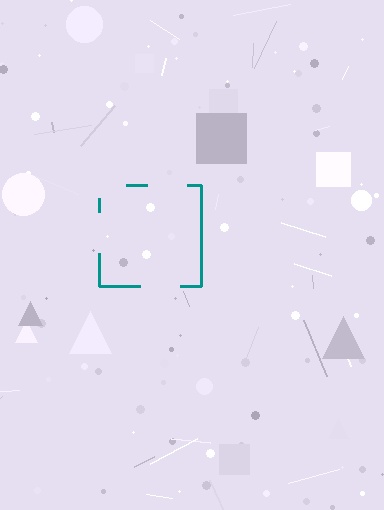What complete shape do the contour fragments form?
The contour fragments form a square.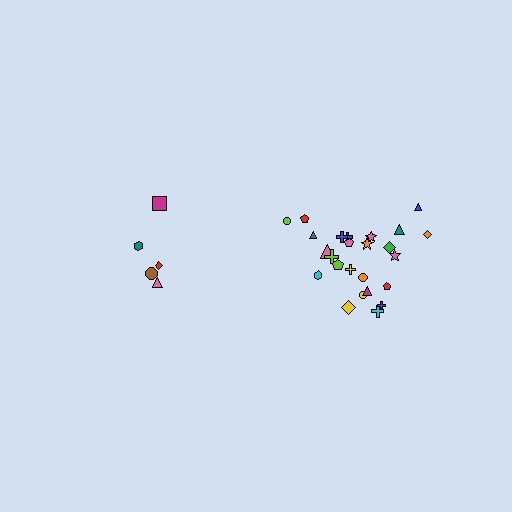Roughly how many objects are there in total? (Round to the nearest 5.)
Roughly 30 objects in total.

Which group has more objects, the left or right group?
The right group.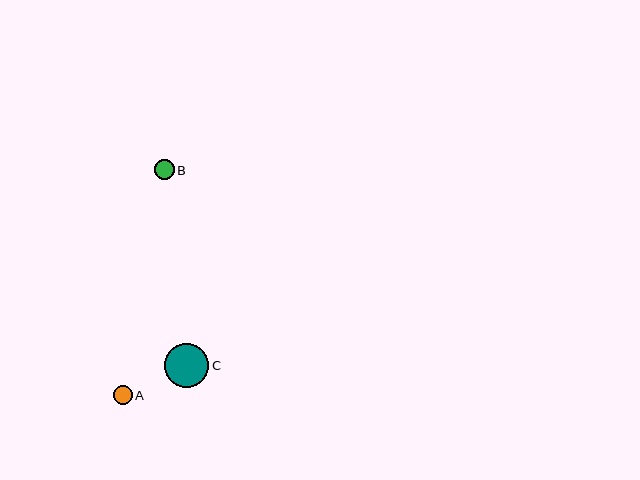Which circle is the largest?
Circle C is the largest with a size of approximately 45 pixels.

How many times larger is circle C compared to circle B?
Circle C is approximately 2.2 times the size of circle B.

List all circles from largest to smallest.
From largest to smallest: C, B, A.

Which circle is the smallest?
Circle A is the smallest with a size of approximately 19 pixels.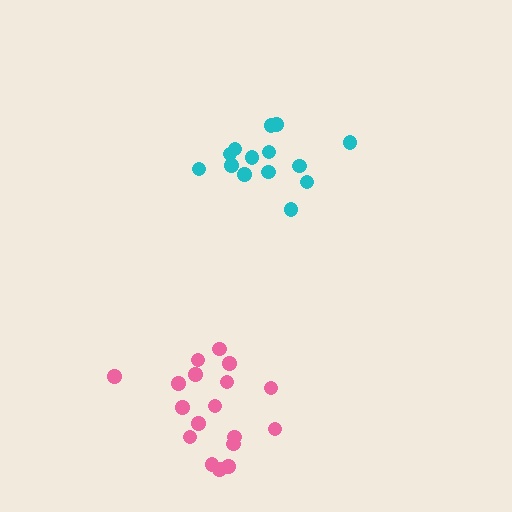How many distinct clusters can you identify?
There are 2 distinct clusters.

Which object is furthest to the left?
The pink cluster is leftmost.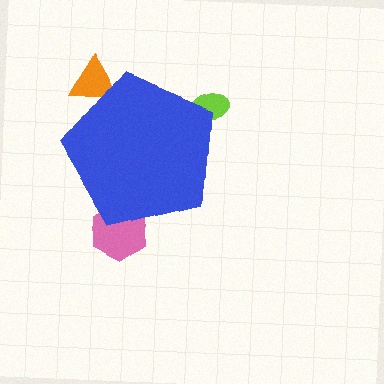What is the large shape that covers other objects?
A blue pentagon.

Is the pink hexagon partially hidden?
Yes, the pink hexagon is partially hidden behind the blue pentagon.